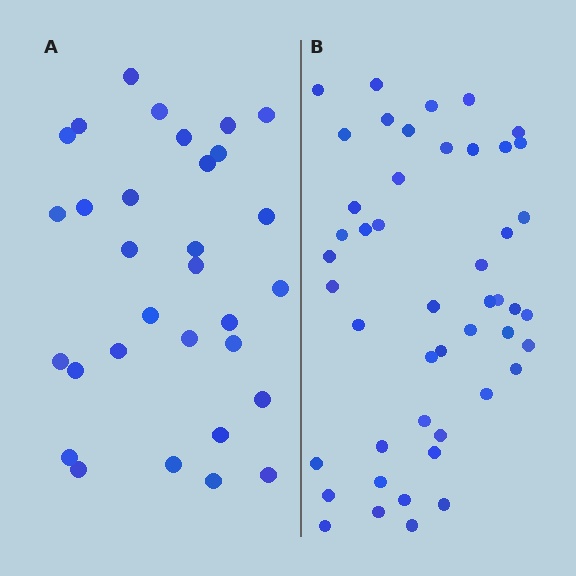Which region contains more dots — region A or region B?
Region B (the right region) has more dots.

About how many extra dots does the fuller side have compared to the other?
Region B has approximately 15 more dots than region A.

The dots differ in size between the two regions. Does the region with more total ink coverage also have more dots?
No. Region A has more total ink coverage because its dots are larger, but region B actually contains more individual dots. Total area can be misleading — the number of items is what matters here.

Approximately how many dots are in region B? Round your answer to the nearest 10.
About 50 dots. (The exact count is 47, which rounds to 50.)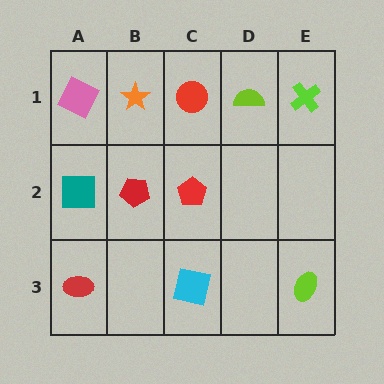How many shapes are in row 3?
3 shapes.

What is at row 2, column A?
A teal square.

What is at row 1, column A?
A pink square.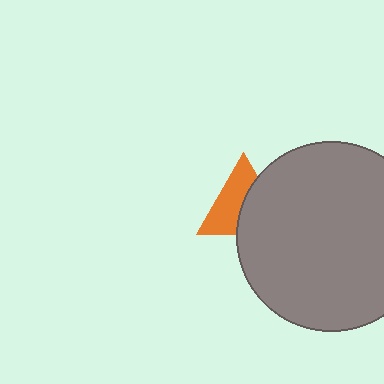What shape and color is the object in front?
The object in front is a gray circle.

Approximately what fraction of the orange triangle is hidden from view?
Roughly 47% of the orange triangle is hidden behind the gray circle.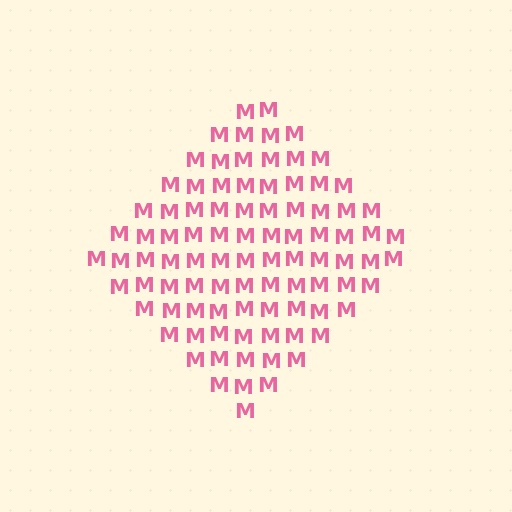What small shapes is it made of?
It is made of small letter M's.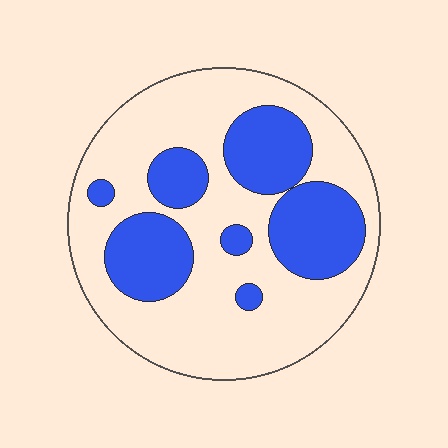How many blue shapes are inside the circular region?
7.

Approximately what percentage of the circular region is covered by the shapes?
Approximately 35%.